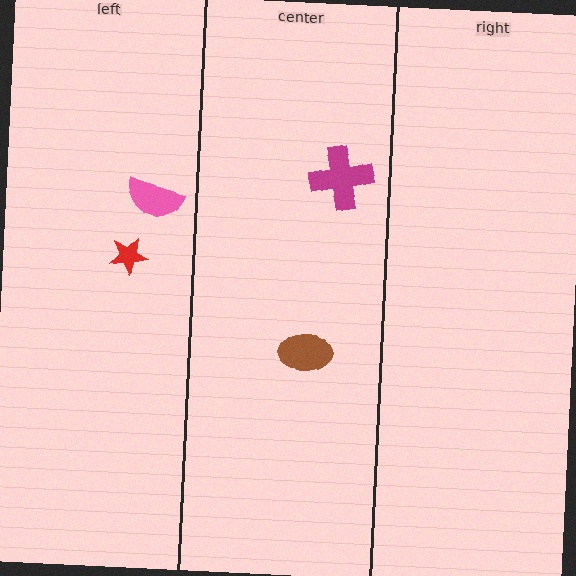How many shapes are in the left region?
2.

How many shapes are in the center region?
2.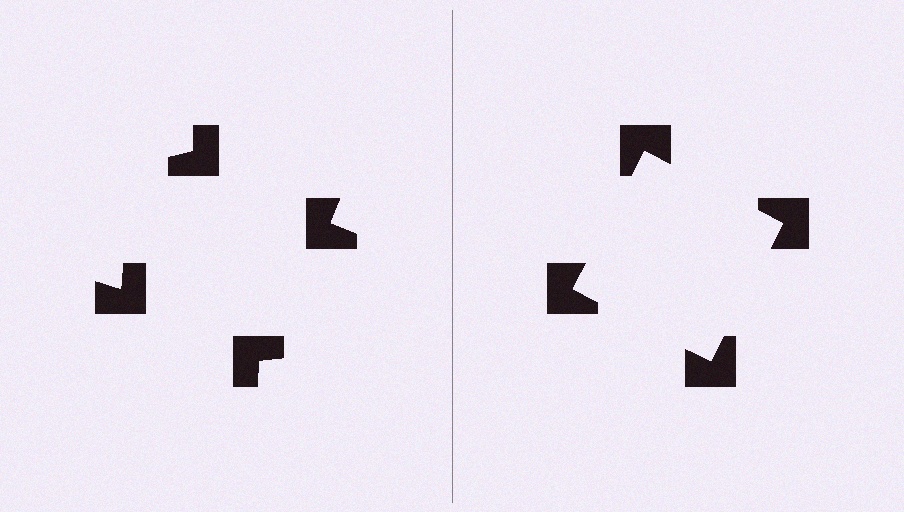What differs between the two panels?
The notched squares are positioned identically on both sides; only the wedge orientations differ. On the right they align to a square; on the left they are misaligned.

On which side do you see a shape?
An illusory square appears on the right side. On the left side the wedge cuts are rotated, so no coherent shape forms.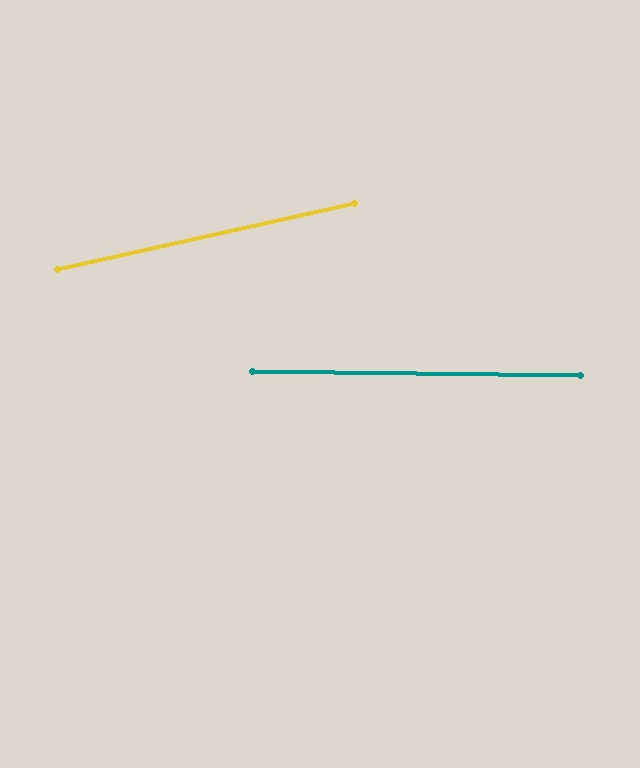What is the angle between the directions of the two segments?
Approximately 13 degrees.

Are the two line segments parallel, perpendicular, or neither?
Neither parallel nor perpendicular — they differ by about 13°.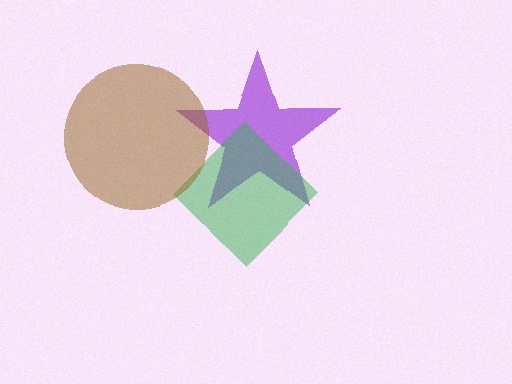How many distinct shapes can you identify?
There are 3 distinct shapes: a purple star, a green diamond, a brown circle.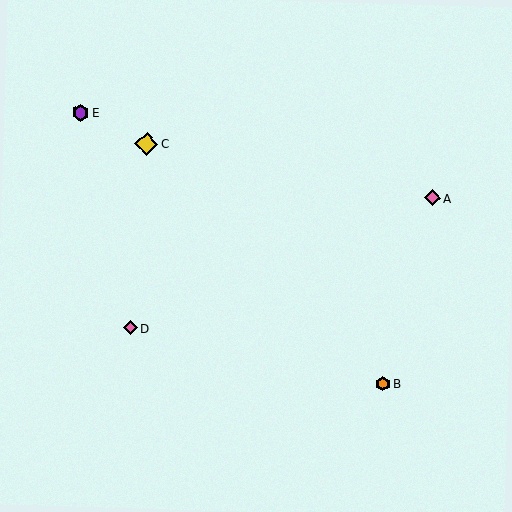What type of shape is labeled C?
Shape C is a yellow diamond.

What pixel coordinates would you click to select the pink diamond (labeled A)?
Click at (432, 198) to select the pink diamond A.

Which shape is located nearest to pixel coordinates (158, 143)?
The yellow diamond (labeled C) at (146, 144) is nearest to that location.